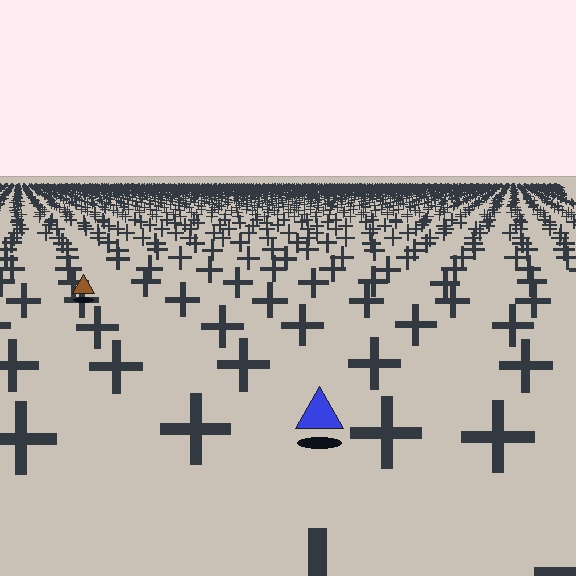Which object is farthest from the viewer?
The brown triangle is farthest from the viewer. It appears smaller and the ground texture around it is denser.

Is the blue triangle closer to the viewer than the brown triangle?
Yes. The blue triangle is closer — you can tell from the texture gradient: the ground texture is coarser near it.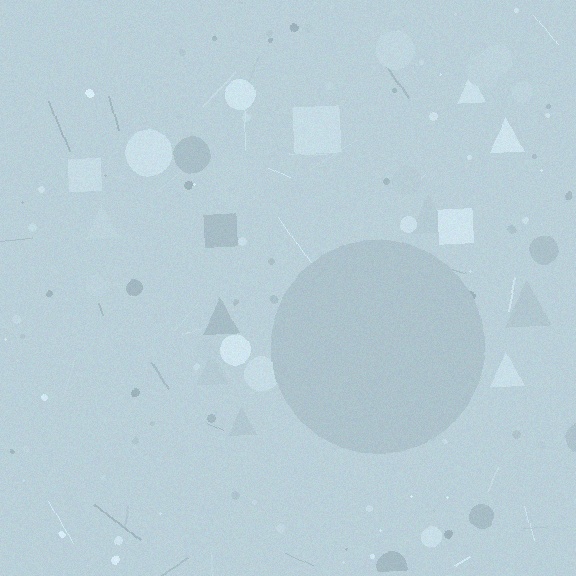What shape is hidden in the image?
A circle is hidden in the image.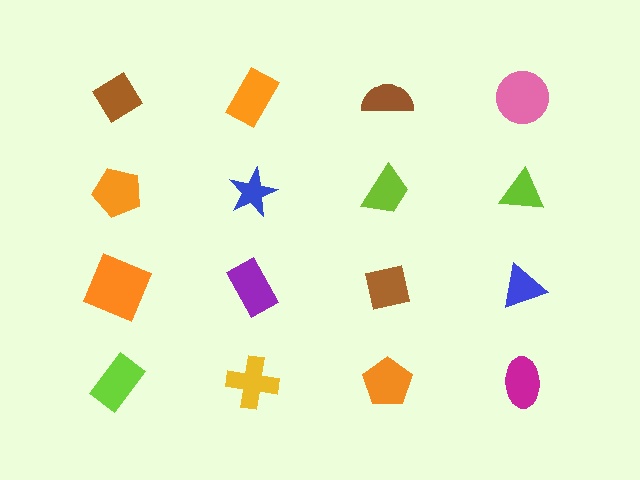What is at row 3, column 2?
A purple rectangle.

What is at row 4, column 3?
An orange pentagon.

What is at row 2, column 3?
A lime trapezoid.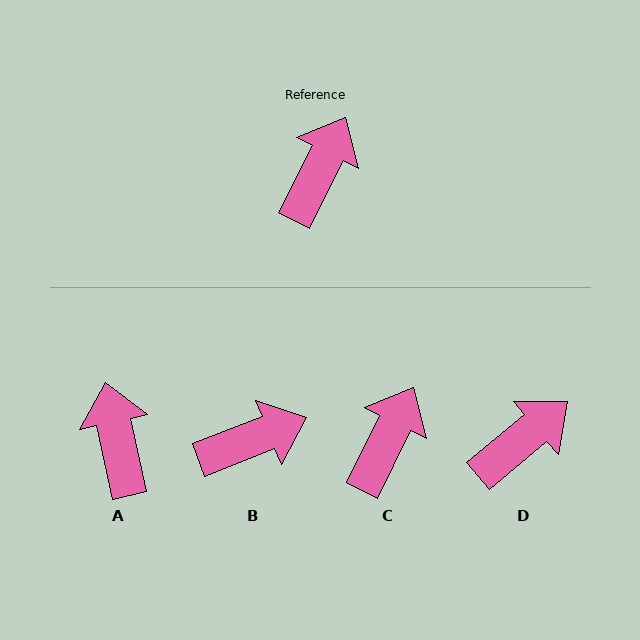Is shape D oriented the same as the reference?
No, it is off by about 24 degrees.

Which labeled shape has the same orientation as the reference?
C.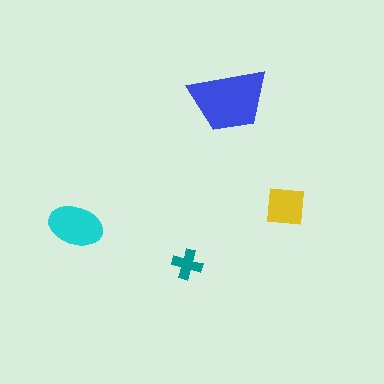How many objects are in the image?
There are 4 objects in the image.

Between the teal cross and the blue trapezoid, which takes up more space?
The blue trapezoid.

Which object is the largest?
The blue trapezoid.